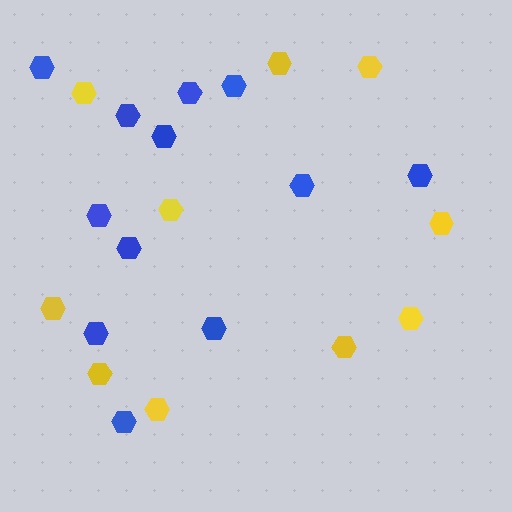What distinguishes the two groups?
There are 2 groups: one group of yellow hexagons (10) and one group of blue hexagons (12).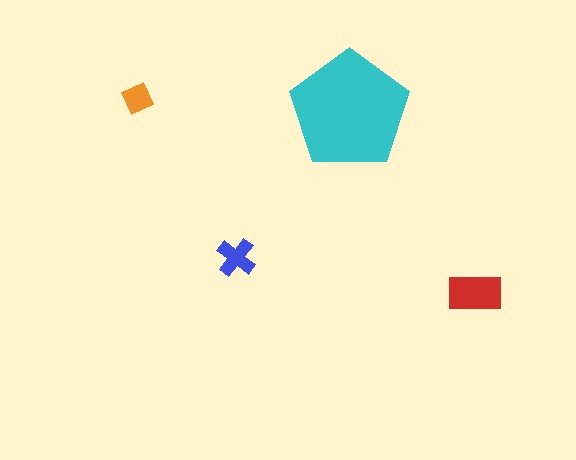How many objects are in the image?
There are 4 objects in the image.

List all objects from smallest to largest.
The orange diamond, the blue cross, the red rectangle, the cyan pentagon.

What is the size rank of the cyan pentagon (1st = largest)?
1st.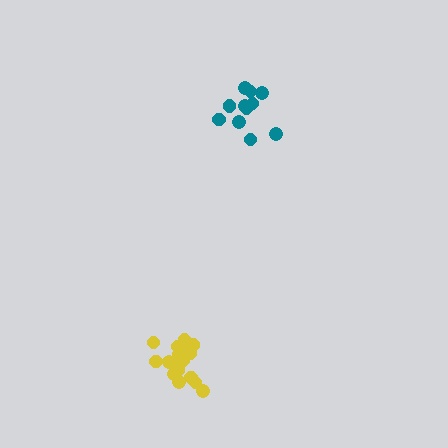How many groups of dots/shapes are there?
There are 2 groups.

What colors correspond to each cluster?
The clusters are colored: yellow, teal.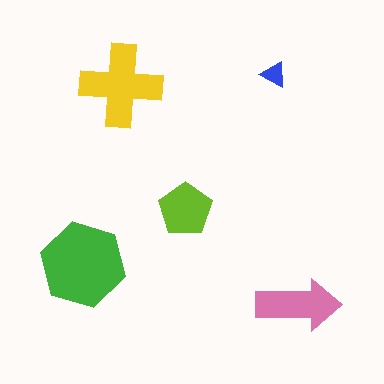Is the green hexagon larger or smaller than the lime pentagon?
Larger.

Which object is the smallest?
The blue triangle.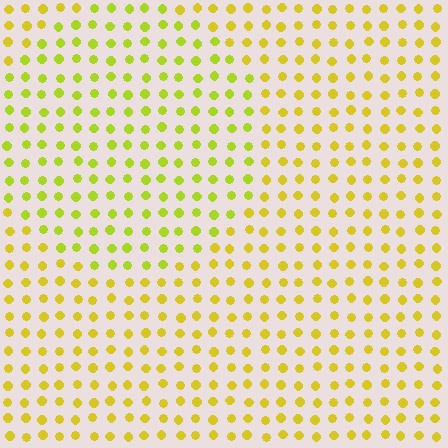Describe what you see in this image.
The image is filled with small yellow elements in a uniform arrangement. A circle-shaped region is visible where the elements are tinted to a slightly different hue, forming a subtle color boundary.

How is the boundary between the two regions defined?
The boundary is defined purely by a slight shift in hue (about 22 degrees). Spacing, size, and orientation are identical on both sides.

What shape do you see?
I see a circle.